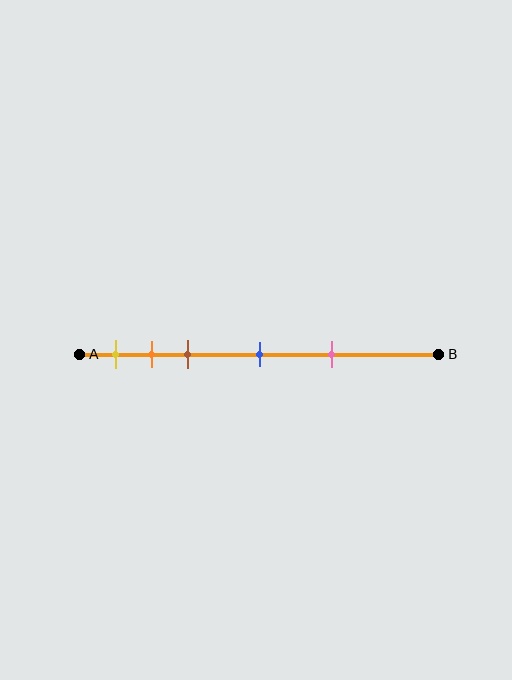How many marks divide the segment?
There are 5 marks dividing the segment.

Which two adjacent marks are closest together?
The orange and brown marks are the closest adjacent pair.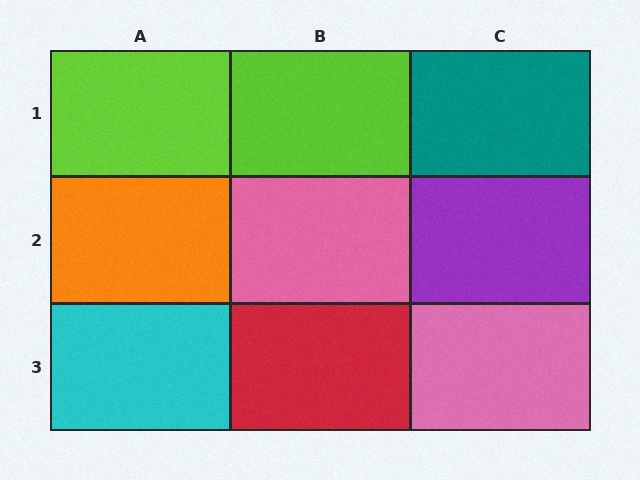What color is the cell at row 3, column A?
Cyan.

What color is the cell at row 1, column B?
Lime.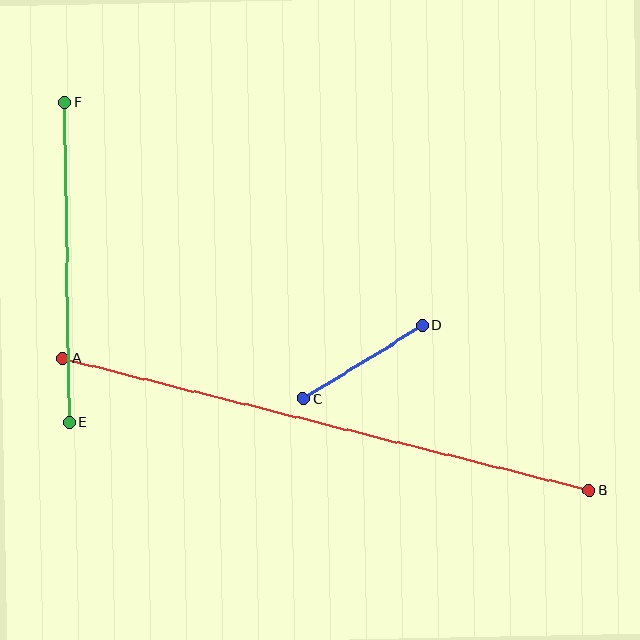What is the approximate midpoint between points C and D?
The midpoint is at approximately (363, 362) pixels.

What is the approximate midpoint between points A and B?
The midpoint is at approximately (326, 425) pixels.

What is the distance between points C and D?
The distance is approximately 140 pixels.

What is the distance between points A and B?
The distance is approximately 543 pixels.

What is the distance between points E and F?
The distance is approximately 320 pixels.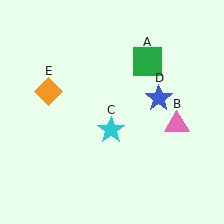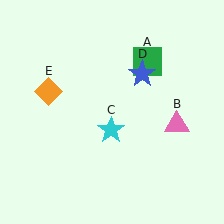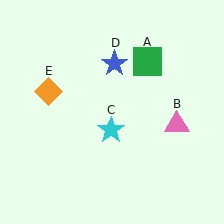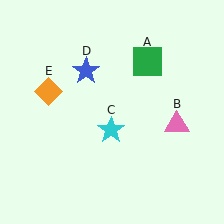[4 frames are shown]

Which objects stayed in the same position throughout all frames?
Green square (object A) and pink triangle (object B) and cyan star (object C) and orange diamond (object E) remained stationary.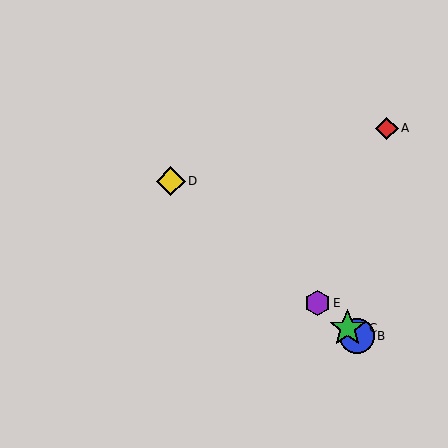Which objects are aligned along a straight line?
Objects B, C, D, E are aligned along a straight line.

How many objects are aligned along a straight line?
4 objects (B, C, D, E) are aligned along a straight line.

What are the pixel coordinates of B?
Object B is at (357, 336).